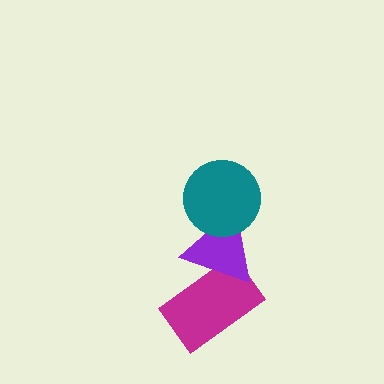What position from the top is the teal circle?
The teal circle is 1st from the top.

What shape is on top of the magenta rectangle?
The purple triangle is on top of the magenta rectangle.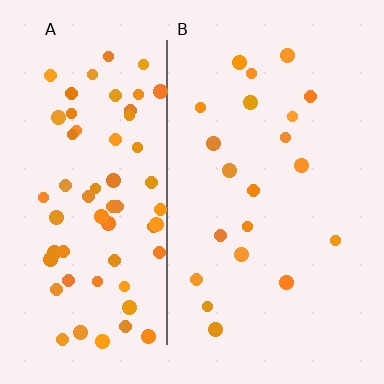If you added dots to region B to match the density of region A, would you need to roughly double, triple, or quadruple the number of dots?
Approximately triple.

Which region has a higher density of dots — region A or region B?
A (the left).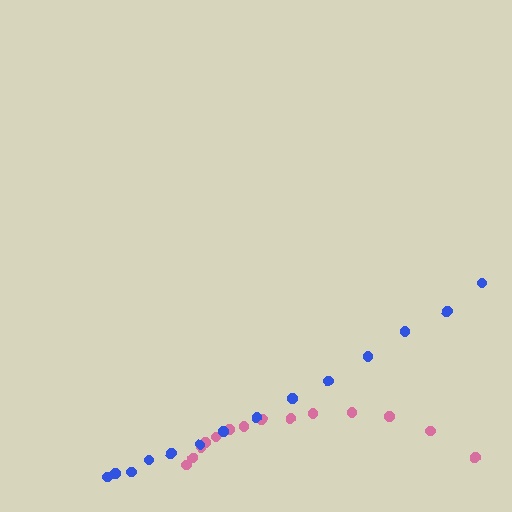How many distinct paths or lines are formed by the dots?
There are 2 distinct paths.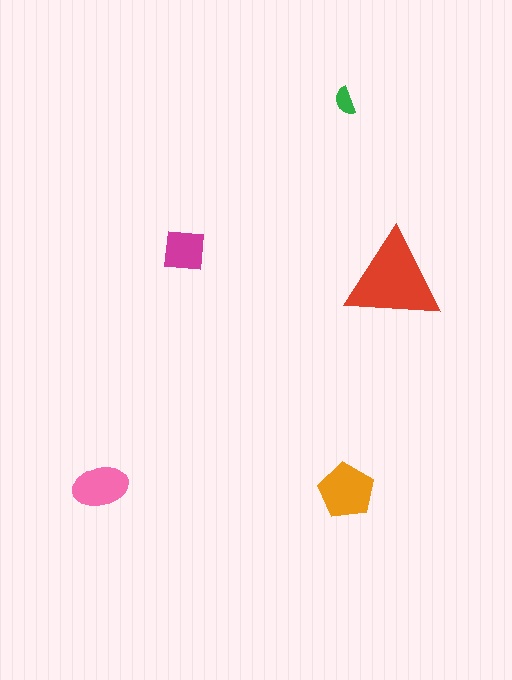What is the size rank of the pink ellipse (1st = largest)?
3rd.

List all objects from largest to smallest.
The red triangle, the orange pentagon, the pink ellipse, the magenta square, the green semicircle.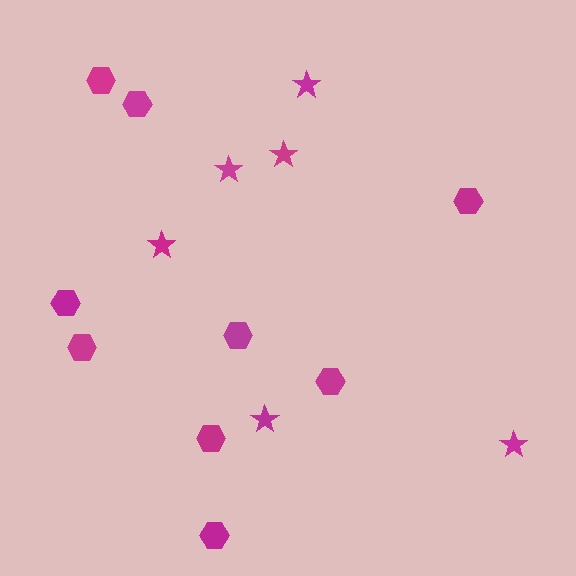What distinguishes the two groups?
There are 2 groups: one group of stars (6) and one group of hexagons (9).